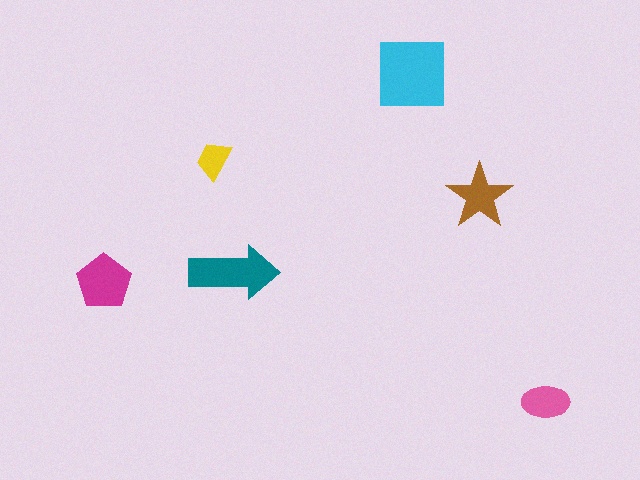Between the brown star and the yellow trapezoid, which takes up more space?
The brown star.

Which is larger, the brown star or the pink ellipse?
The brown star.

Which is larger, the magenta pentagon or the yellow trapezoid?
The magenta pentagon.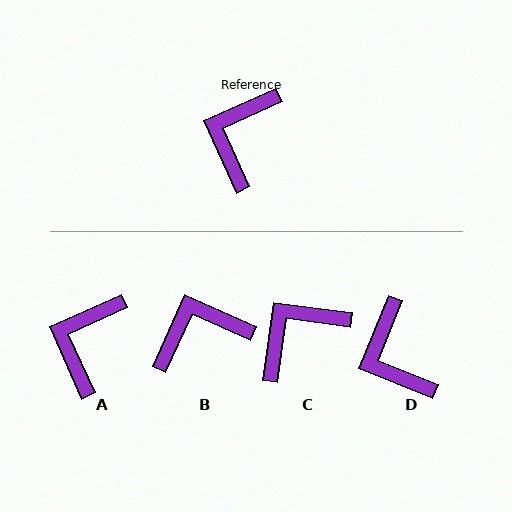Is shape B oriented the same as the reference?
No, it is off by about 48 degrees.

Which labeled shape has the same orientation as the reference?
A.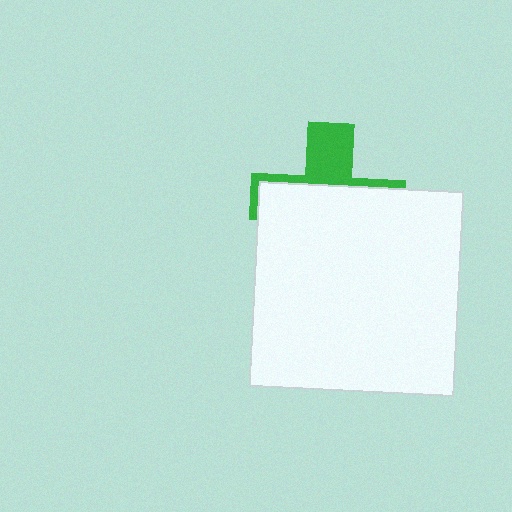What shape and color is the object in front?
The object in front is a white square.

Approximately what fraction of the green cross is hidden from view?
Roughly 67% of the green cross is hidden behind the white square.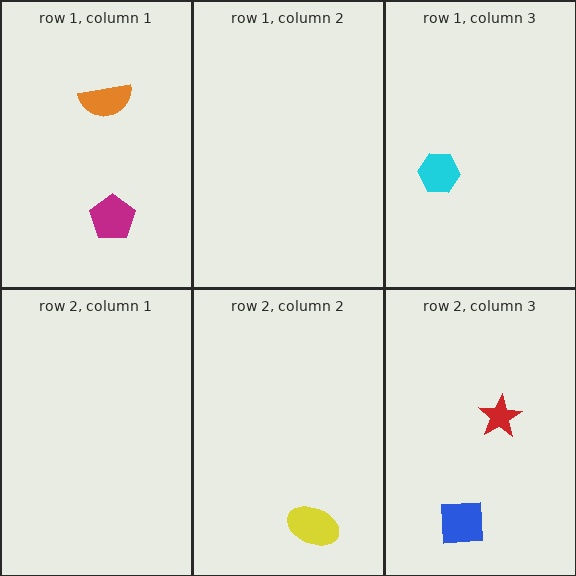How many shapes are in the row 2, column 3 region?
2.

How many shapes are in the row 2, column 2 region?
1.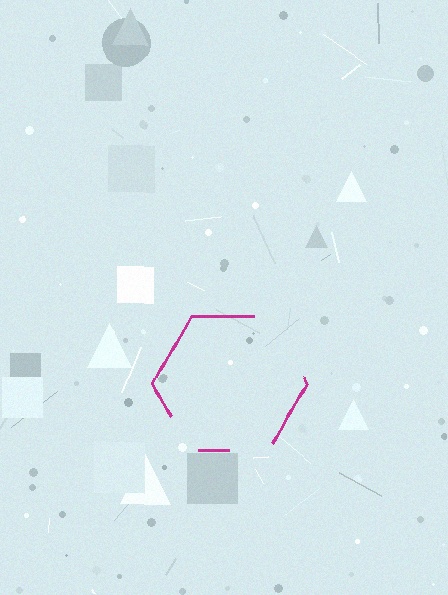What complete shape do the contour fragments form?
The contour fragments form a hexagon.